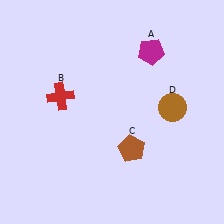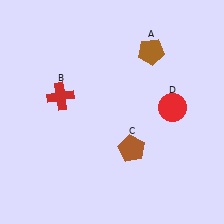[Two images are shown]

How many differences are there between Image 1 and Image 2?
There are 2 differences between the two images.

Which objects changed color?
A changed from magenta to brown. D changed from brown to red.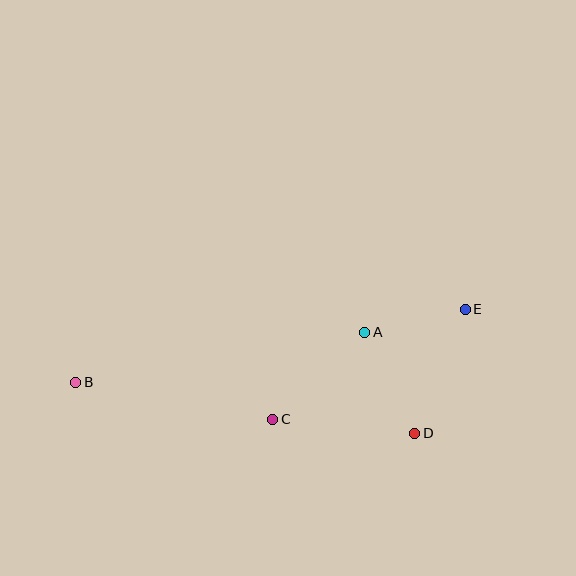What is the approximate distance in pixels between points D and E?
The distance between D and E is approximately 134 pixels.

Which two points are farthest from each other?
Points B and E are farthest from each other.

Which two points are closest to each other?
Points A and E are closest to each other.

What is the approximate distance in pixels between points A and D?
The distance between A and D is approximately 113 pixels.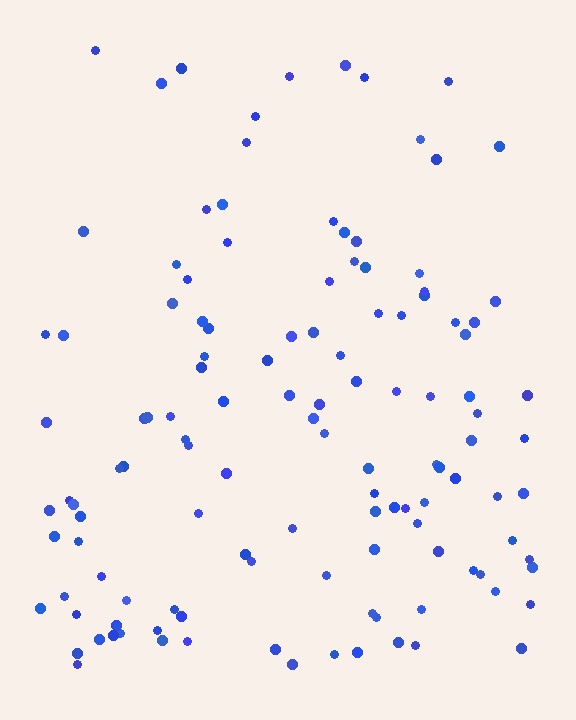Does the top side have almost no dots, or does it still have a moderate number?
Still a moderate number, just noticeably fewer than the bottom.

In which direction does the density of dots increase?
From top to bottom, with the bottom side densest.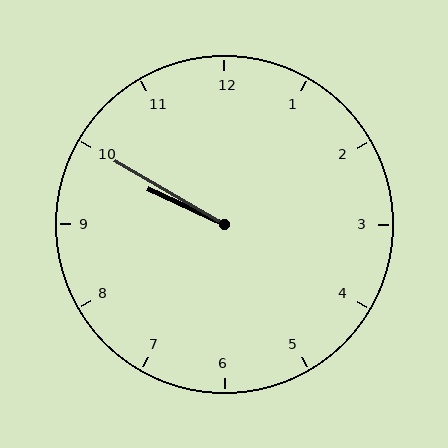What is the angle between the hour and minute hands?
Approximately 5 degrees.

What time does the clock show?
9:50.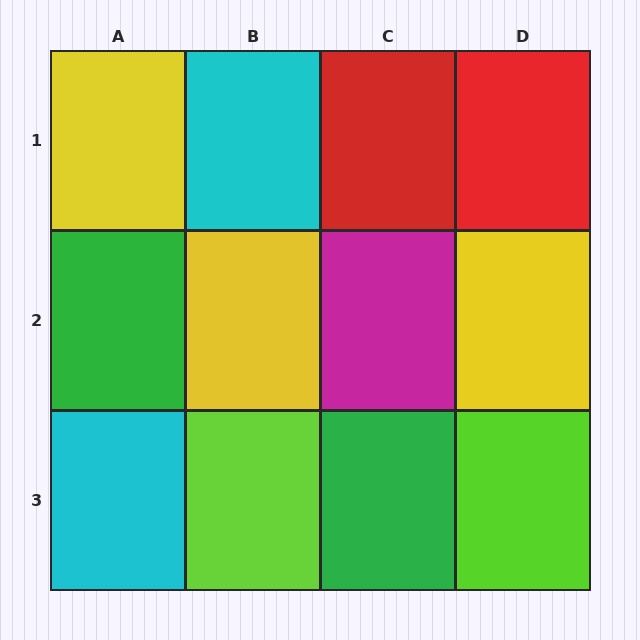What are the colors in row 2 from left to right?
Green, yellow, magenta, yellow.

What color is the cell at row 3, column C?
Green.